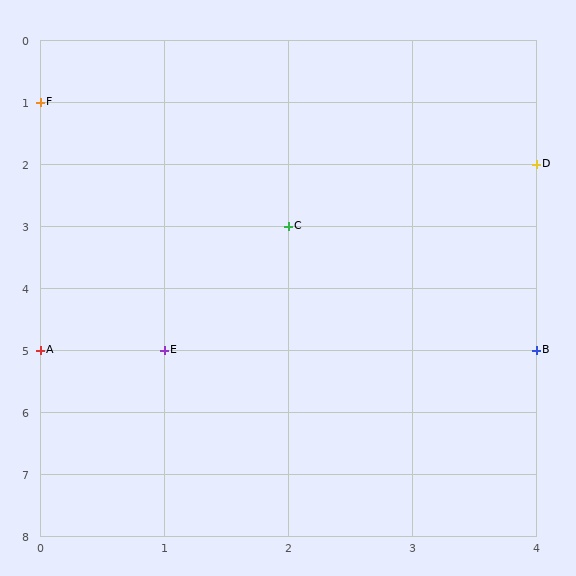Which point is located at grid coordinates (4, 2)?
Point D is at (4, 2).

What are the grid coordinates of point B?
Point B is at grid coordinates (4, 5).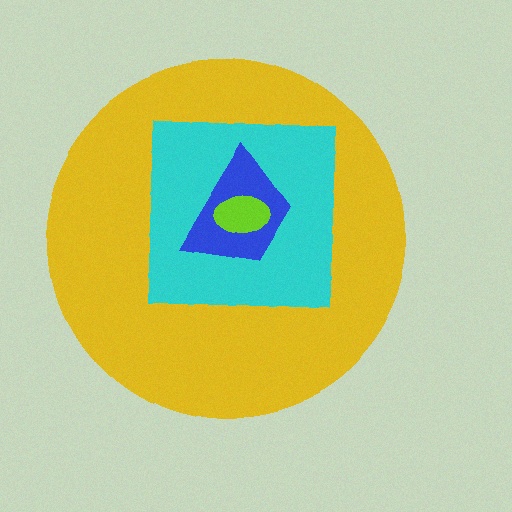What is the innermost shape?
The lime ellipse.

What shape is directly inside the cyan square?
The blue trapezoid.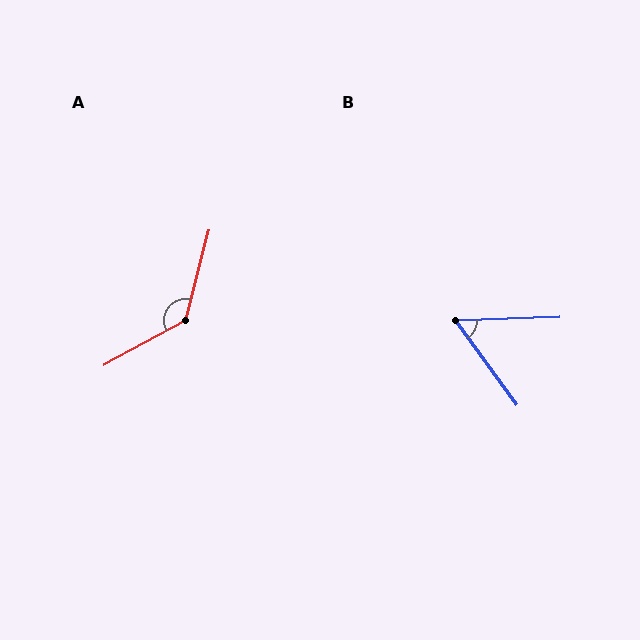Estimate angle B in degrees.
Approximately 55 degrees.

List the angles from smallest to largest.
B (55°), A (133°).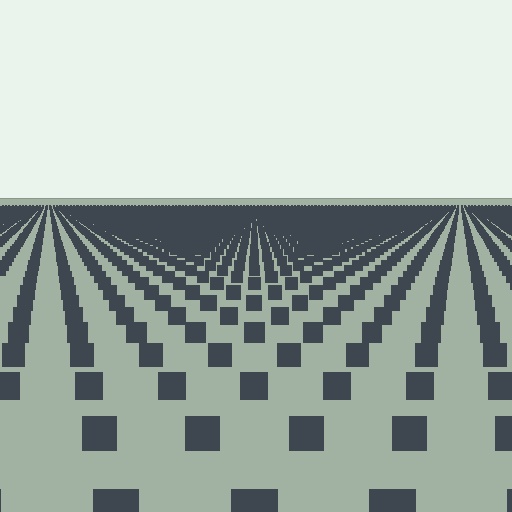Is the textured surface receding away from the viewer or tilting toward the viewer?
The surface is receding away from the viewer. Texture elements get smaller and denser toward the top.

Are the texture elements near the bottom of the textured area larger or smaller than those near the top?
Larger. Near the bottom, elements are closer to the viewer and appear at a bigger on-screen size.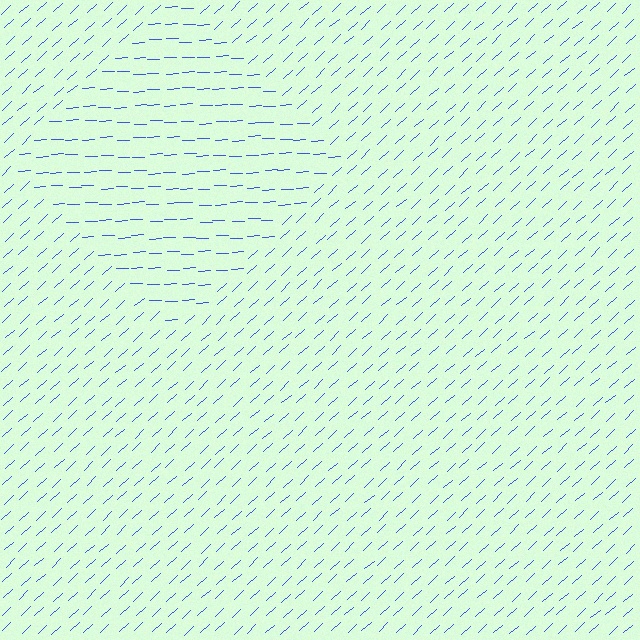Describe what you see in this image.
The image is filled with small blue line segments. A diamond region in the image has lines oriented differently from the surrounding lines, creating a visible texture boundary.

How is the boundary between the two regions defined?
The boundary is defined purely by a change in line orientation (approximately 40 degrees difference). All lines are the same color and thickness.